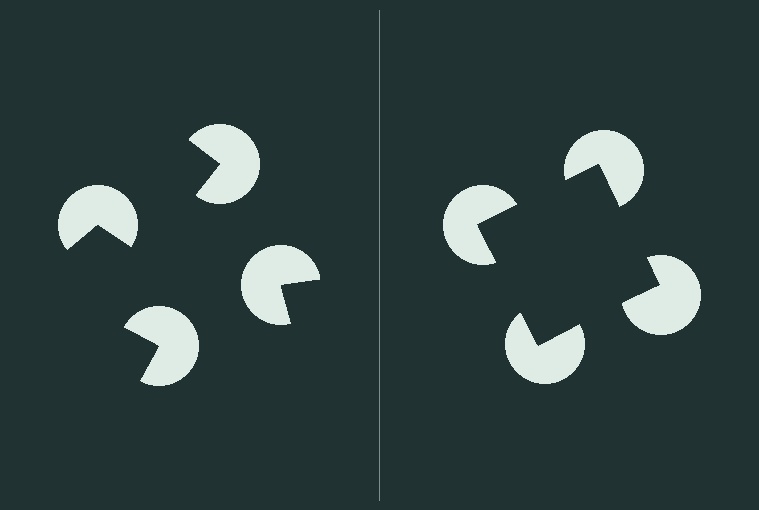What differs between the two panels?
The pac-man discs are positioned identically on both sides; only the wedge orientations differ. On the right they align to a square; on the left they are misaligned.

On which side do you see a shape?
An illusory square appears on the right side. On the left side the wedge cuts are rotated, so no coherent shape forms.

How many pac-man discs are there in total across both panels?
8 — 4 on each side.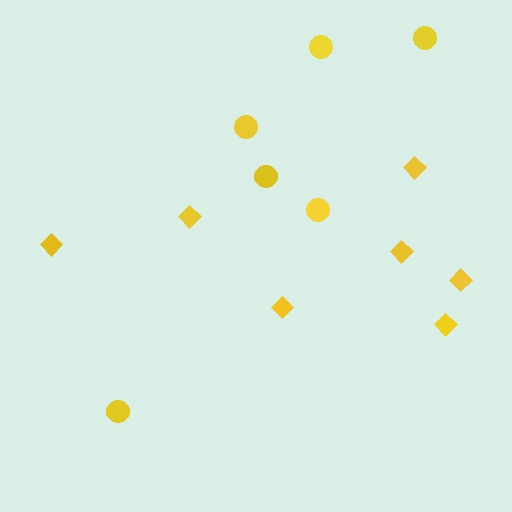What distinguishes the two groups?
There are 2 groups: one group of circles (6) and one group of diamonds (7).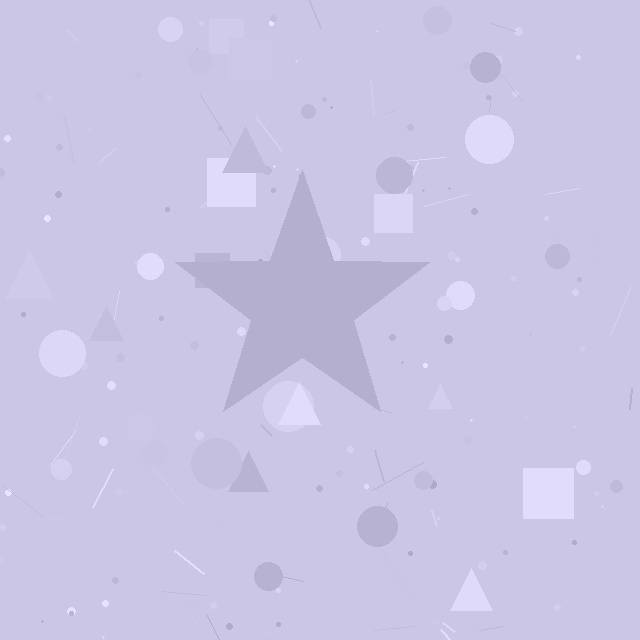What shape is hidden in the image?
A star is hidden in the image.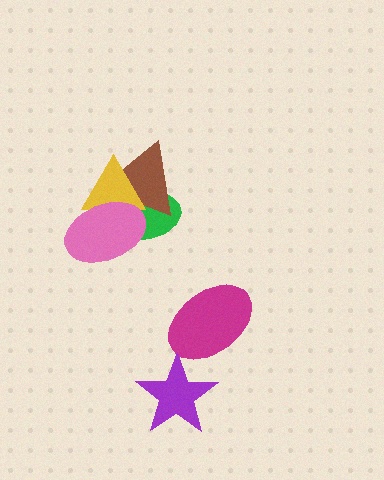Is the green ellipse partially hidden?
Yes, it is partially covered by another shape.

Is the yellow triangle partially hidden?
Yes, it is partially covered by another shape.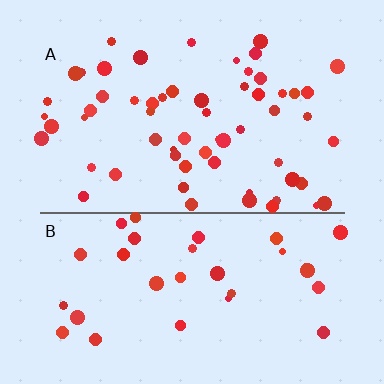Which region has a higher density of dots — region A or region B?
A (the top).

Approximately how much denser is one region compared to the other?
Approximately 1.8× — region A over region B.